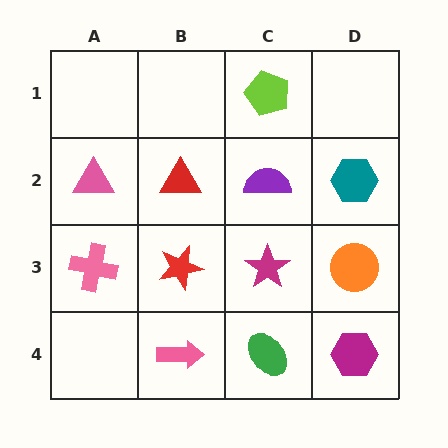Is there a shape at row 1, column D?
No, that cell is empty.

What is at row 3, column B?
A red star.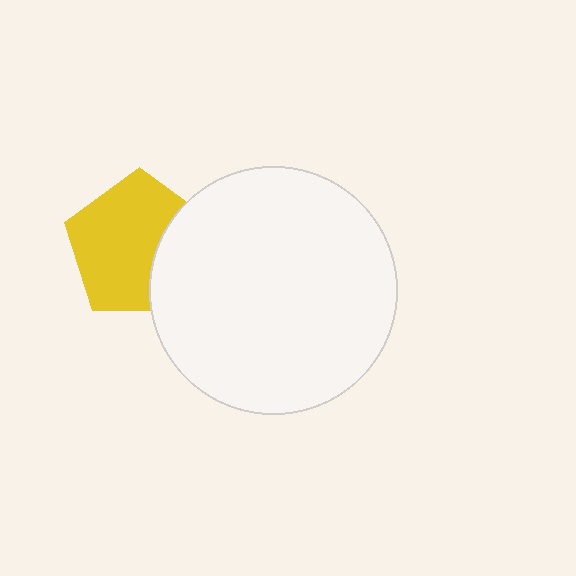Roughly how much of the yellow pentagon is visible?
Most of it is visible (roughly 69%).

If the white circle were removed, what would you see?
You would see the complete yellow pentagon.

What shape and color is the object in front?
The object in front is a white circle.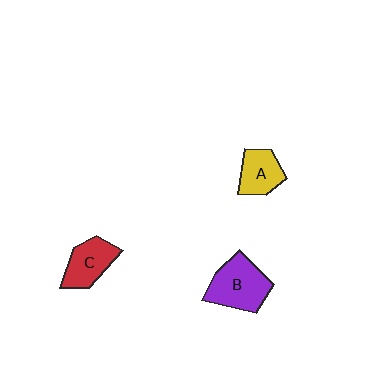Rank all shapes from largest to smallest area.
From largest to smallest: B (purple), C (red), A (yellow).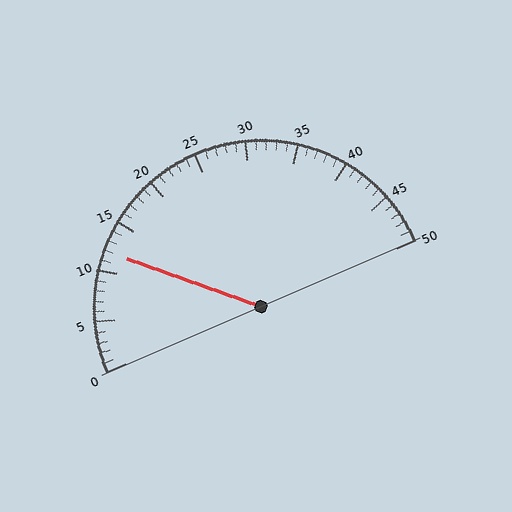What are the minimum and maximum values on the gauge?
The gauge ranges from 0 to 50.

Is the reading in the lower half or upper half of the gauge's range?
The reading is in the lower half of the range (0 to 50).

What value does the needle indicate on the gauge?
The needle indicates approximately 12.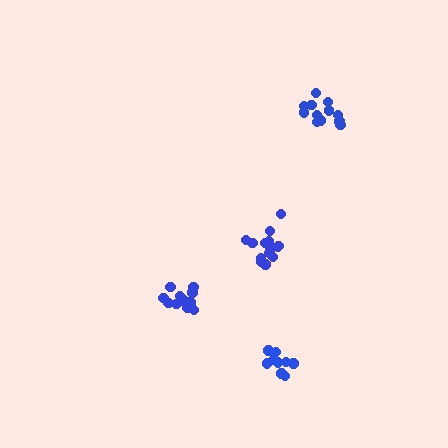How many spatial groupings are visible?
There are 4 spatial groupings.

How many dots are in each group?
Group 1: 9 dots, Group 2: 12 dots, Group 3: 11 dots, Group 4: 15 dots (47 total).